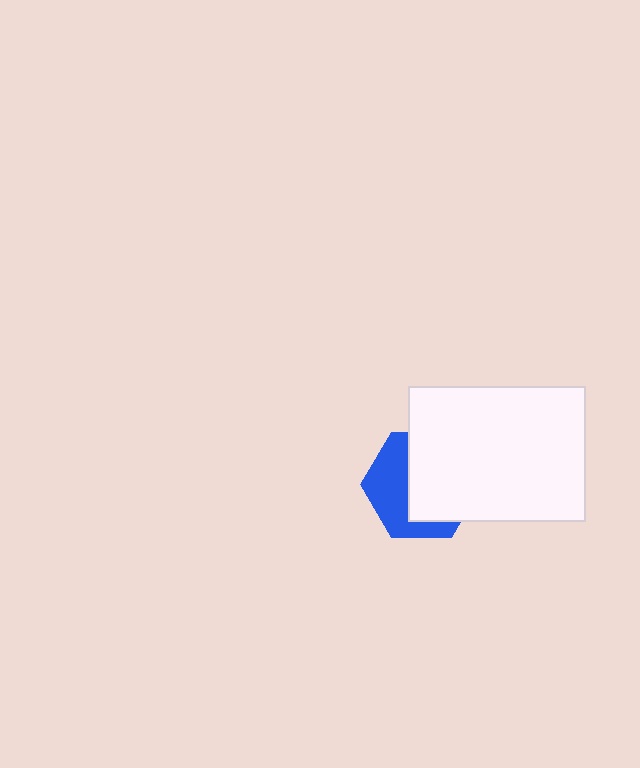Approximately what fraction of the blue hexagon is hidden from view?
Roughly 57% of the blue hexagon is hidden behind the white rectangle.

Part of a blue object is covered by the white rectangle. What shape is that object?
It is a hexagon.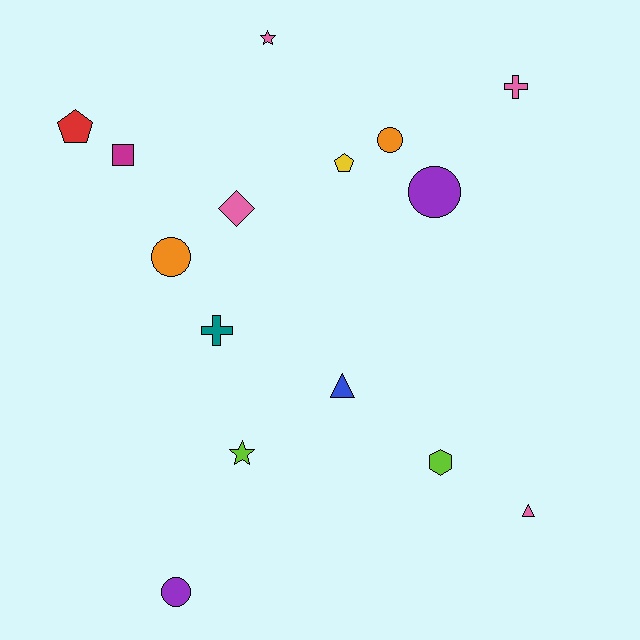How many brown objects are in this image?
There are no brown objects.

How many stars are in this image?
There are 2 stars.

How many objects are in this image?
There are 15 objects.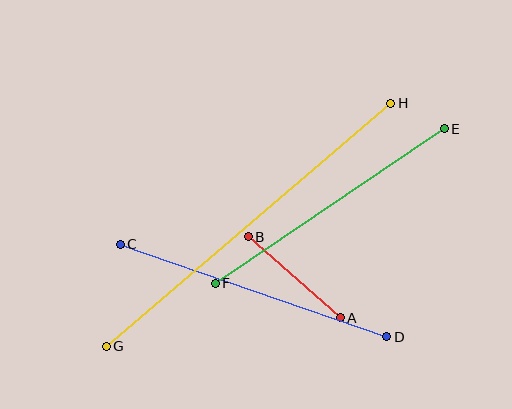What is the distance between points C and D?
The distance is approximately 282 pixels.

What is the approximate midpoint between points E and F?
The midpoint is at approximately (330, 206) pixels.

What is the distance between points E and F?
The distance is approximately 276 pixels.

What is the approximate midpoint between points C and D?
The midpoint is at approximately (253, 290) pixels.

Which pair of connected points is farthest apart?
Points G and H are farthest apart.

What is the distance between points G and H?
The distance is approximately 374 pixels.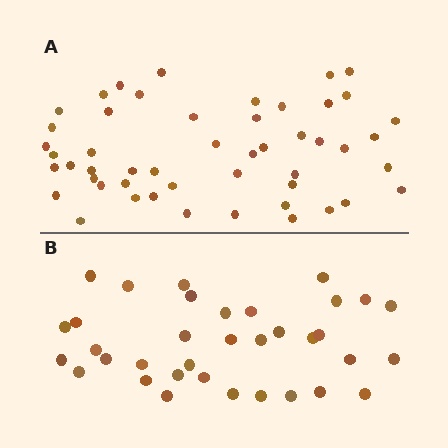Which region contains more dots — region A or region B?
Region A (the top region) has more dots.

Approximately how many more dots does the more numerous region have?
Region A has approximately 15 more dots than region B.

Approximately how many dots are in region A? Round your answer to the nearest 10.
About 50 dots.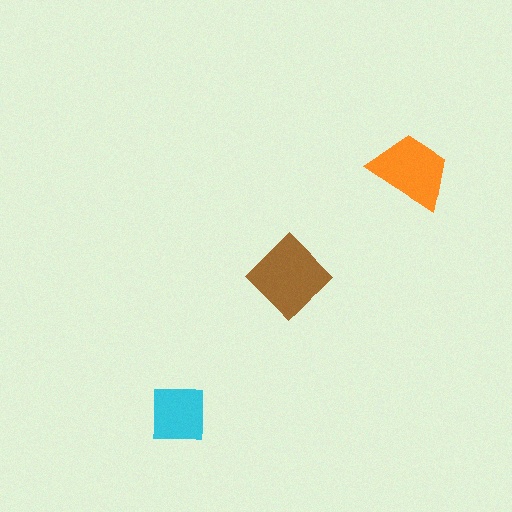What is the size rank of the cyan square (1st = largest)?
3rd.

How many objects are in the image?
There are 3 objects in the image.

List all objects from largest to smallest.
The brown diamond, the orange trapezoid, the cyan square.